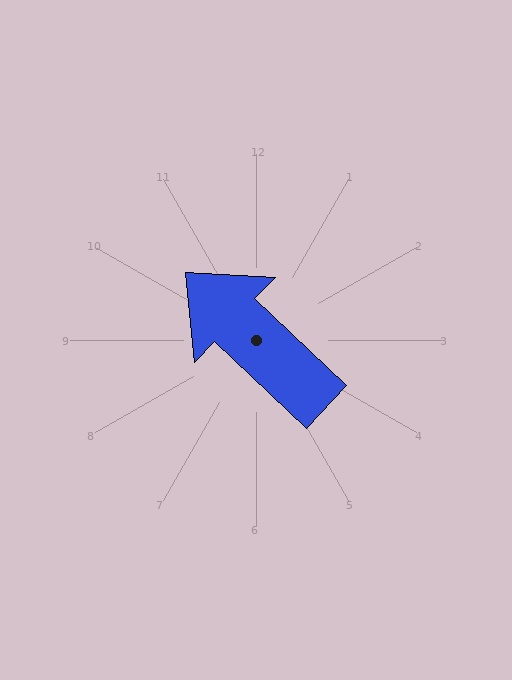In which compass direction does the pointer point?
Northwest.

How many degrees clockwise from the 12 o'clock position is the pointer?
Approximately 314 degrees.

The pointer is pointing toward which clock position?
Roughly 10 o'clock.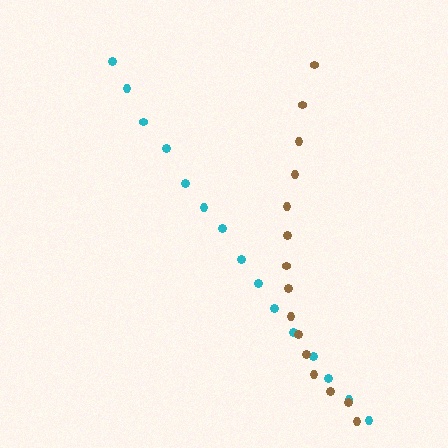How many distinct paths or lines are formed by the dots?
There are 2 distinct paths.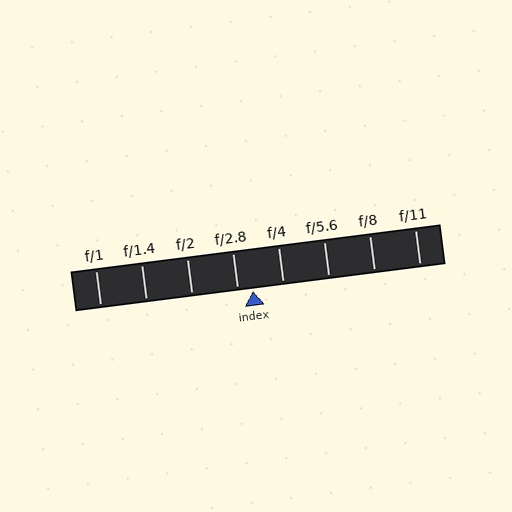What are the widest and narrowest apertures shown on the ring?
The widest aperture shown is f/1 and the narrowest is f/11.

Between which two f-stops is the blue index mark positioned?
The index mark is between f/2.8 and f/4.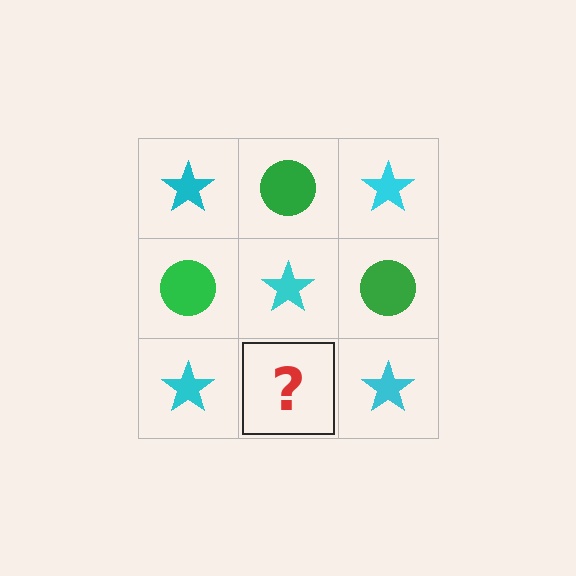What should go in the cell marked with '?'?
The missing cell should contain a green circle.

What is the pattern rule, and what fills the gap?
The rule is that it alternates cyan star and green circle in a checkerboard pattern. The gap should be filled with a green circle.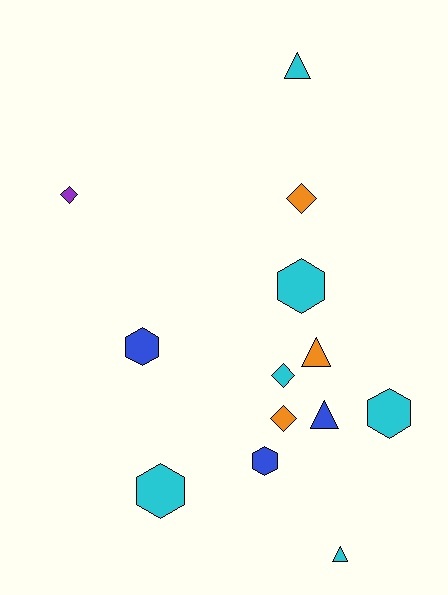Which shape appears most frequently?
Hexagon, with 5 objects.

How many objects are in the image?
There are 13 objects.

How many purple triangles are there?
There are no purple triangles.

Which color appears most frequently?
Cyan, with 6 objects.